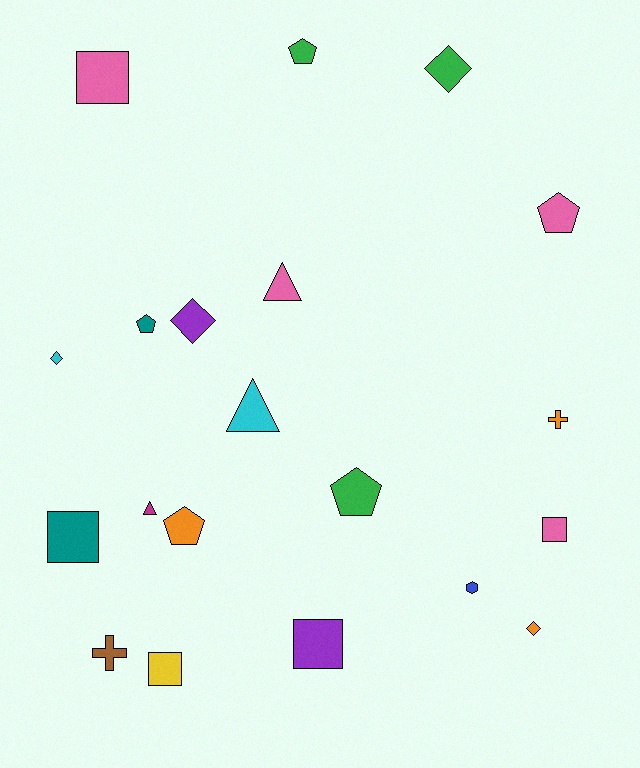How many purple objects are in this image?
There are 2 purple objects.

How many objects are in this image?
There are 20 objects.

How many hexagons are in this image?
There is 1 hexagon.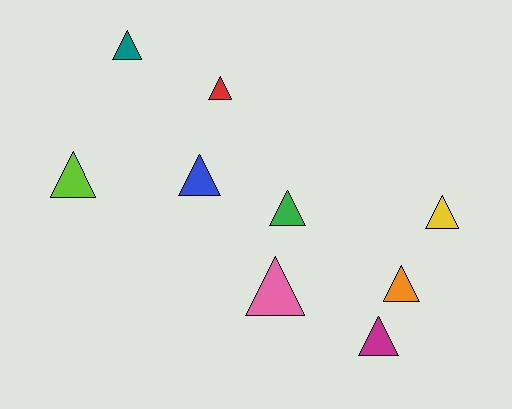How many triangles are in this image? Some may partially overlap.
There are 9 triangles.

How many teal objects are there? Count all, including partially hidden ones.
There is 1 teal object.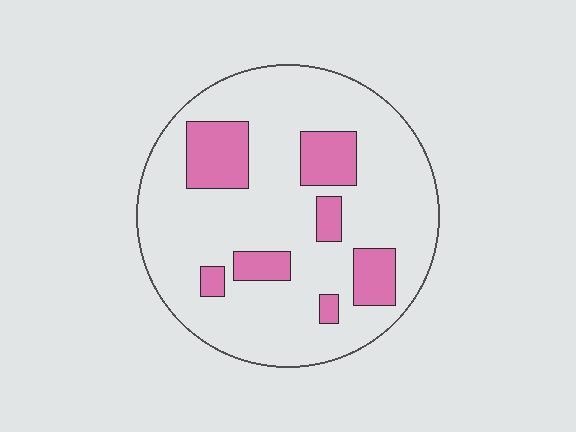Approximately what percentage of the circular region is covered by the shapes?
Approximately 20%.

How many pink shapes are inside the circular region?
7.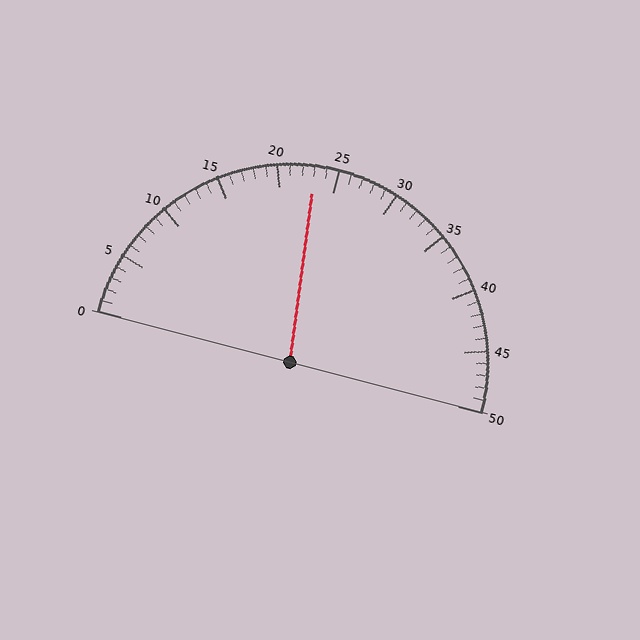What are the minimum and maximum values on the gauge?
The gauge ranges from 0 to 50.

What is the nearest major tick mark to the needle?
The nearest major tick mark is 25.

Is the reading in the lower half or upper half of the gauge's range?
The reading is in the lower half of the range (0 to 50).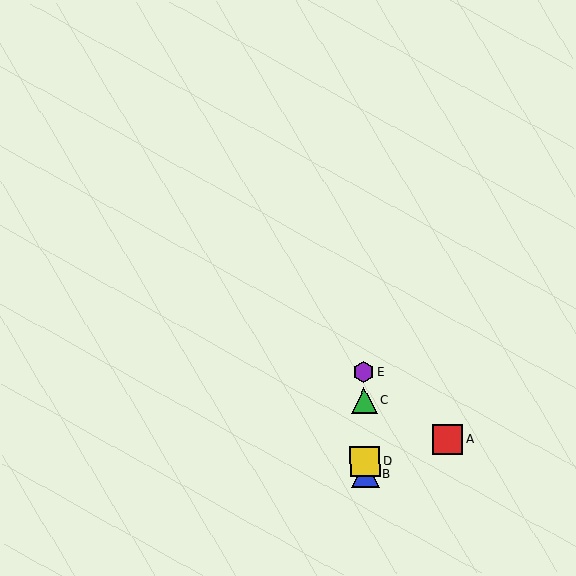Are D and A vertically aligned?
No, D is at x≈365 and A is at x≈448.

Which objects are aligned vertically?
Objects B, C, D, E are aligned vertically.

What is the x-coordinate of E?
Object E is at x≈364.